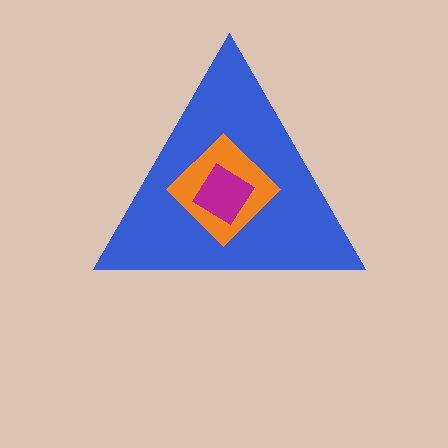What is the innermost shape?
The magenta diamond.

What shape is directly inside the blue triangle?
The orange diamond.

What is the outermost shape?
The blue triangle.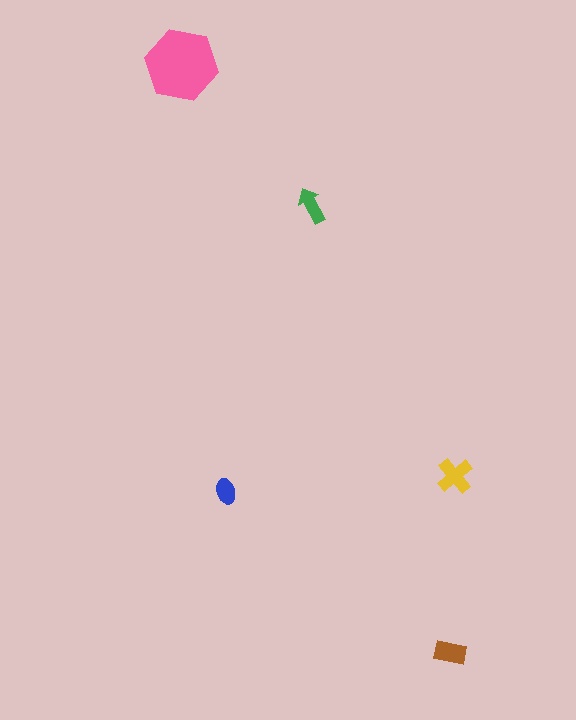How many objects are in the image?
There are 5 objects in the image.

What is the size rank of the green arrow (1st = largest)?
4th.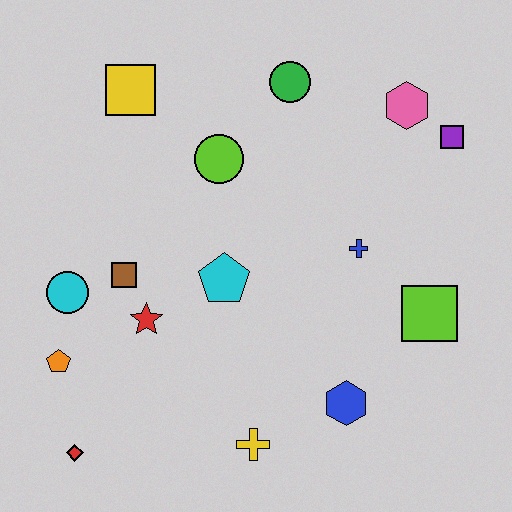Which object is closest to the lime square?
The blue cross is closest to the lime square.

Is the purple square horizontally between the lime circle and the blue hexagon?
No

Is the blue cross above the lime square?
Yes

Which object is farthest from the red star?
The purple square is farthest from the red star.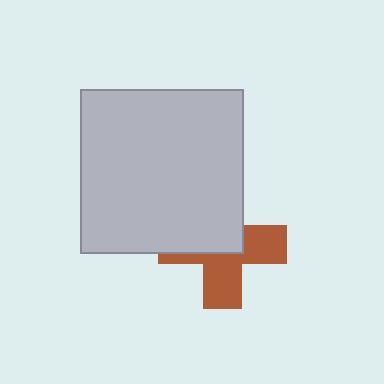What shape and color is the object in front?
The object in front is a light gray square.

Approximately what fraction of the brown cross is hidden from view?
Roughly 49% of the brown cross is hidden behind the light gray square.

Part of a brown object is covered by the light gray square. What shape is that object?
It is a cross.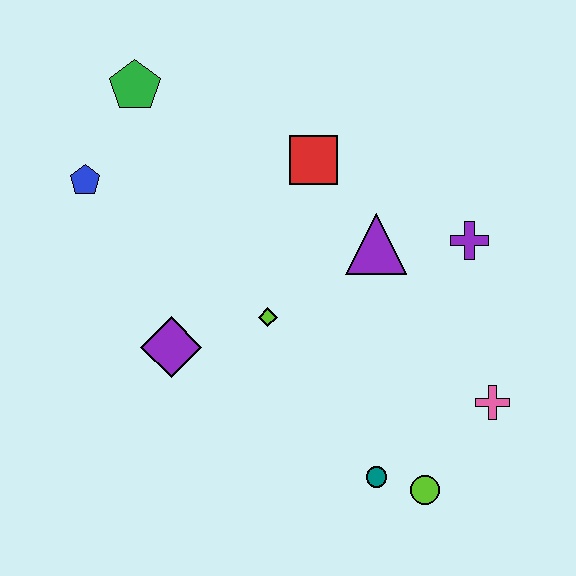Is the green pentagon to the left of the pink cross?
Yes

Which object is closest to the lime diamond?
The purple diamond is closest to the lime diamond.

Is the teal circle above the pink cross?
No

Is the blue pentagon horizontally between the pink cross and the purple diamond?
No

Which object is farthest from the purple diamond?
The pink cross is farthest from the purple diamond.